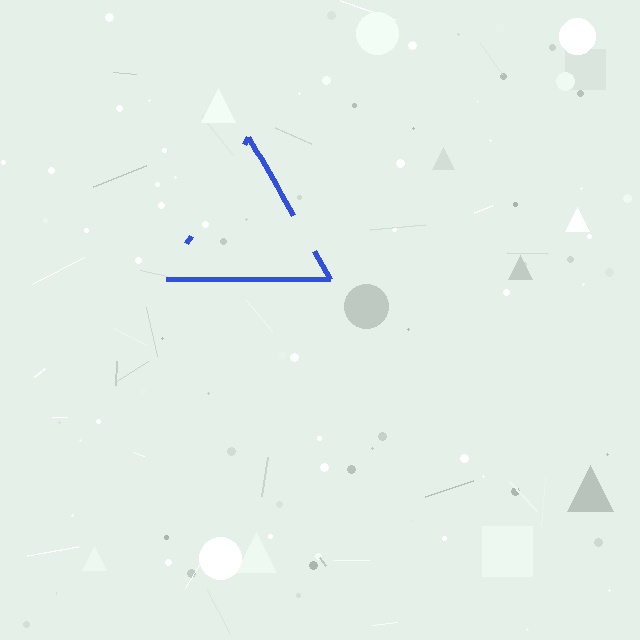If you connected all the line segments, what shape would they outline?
They would outline a triangle.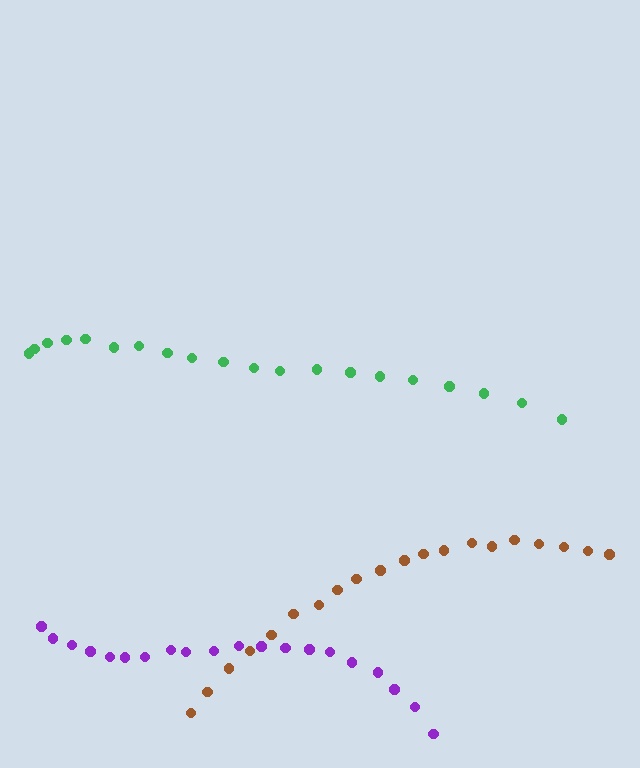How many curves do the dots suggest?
There are 3 distinct paths.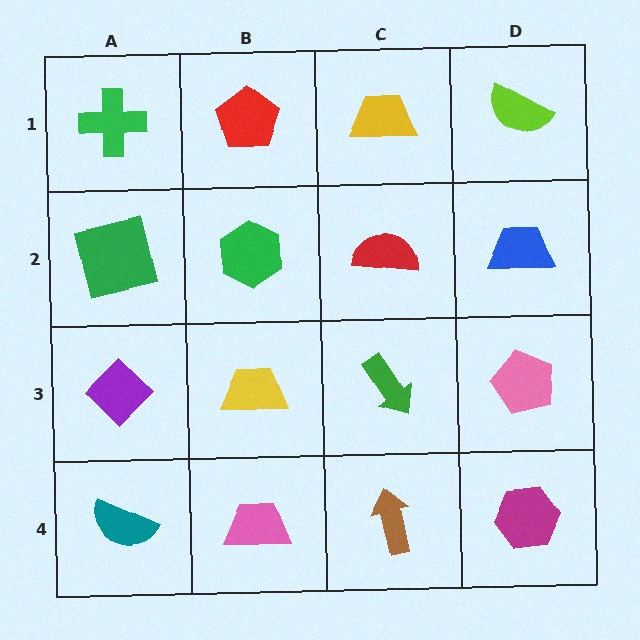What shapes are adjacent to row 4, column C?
A green arrow (row 3, column C), a pink trapezoid (row 4, column B), a magenta hexagon (row 4, column D).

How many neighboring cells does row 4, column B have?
3.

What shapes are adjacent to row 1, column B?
A green hexagon (row 2, column B), a green cross (row 1, column A), a yellow trapezoid (row 1, column C).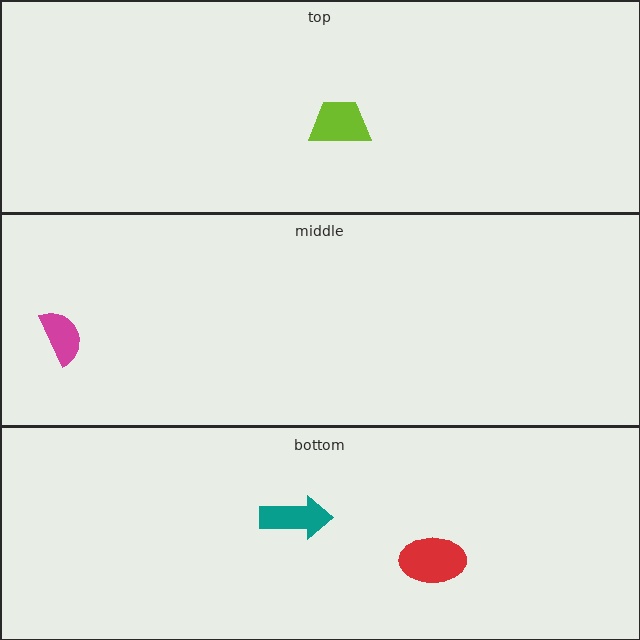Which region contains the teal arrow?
The bottom region.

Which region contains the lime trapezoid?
The top region.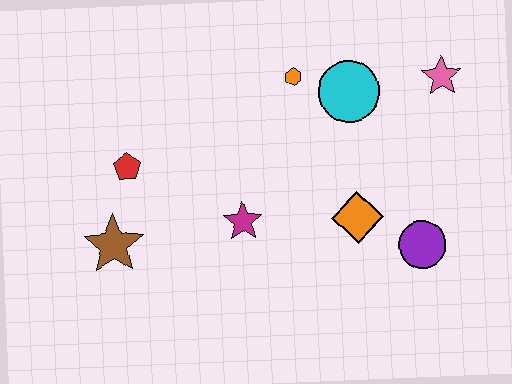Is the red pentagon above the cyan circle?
No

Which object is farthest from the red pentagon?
The pink star is farthest from the red pentagon.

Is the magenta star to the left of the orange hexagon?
Yes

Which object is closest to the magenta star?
The orange diamond is closest to the magenta star.